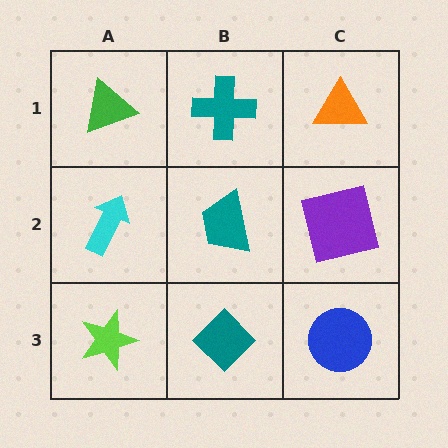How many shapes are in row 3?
3 shapes.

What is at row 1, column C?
An orange triangle.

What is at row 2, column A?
A cyan arrow.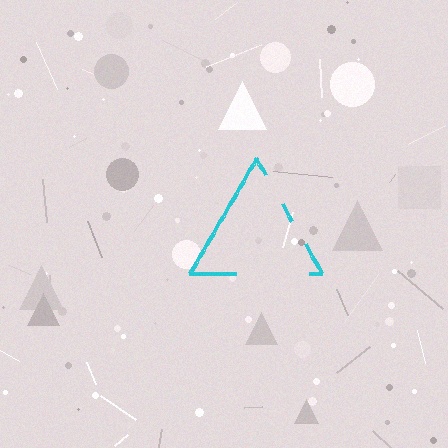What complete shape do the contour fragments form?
The contour fragments form a triangle.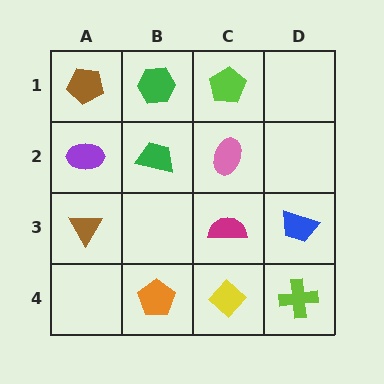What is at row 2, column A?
A purple ellipse.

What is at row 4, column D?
A lime cross.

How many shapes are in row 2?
3 shapes.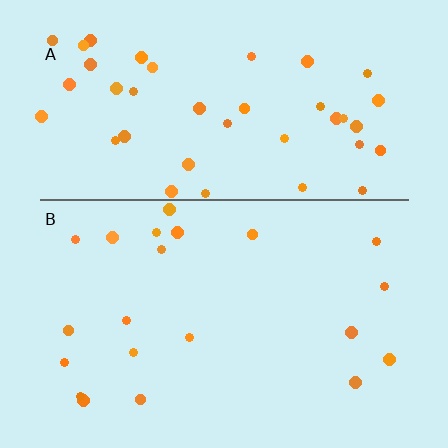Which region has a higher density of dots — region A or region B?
A (the top).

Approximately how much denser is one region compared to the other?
Approximately 2.0× — region A over region B.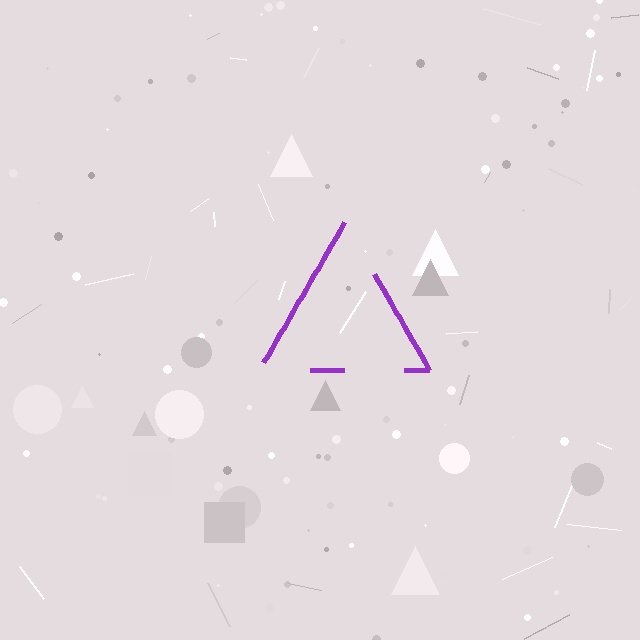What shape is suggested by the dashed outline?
The dashed outline suggests a triangle.